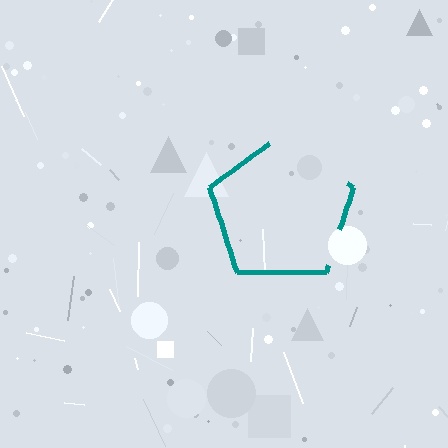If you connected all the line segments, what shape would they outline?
They would outline a pentagon.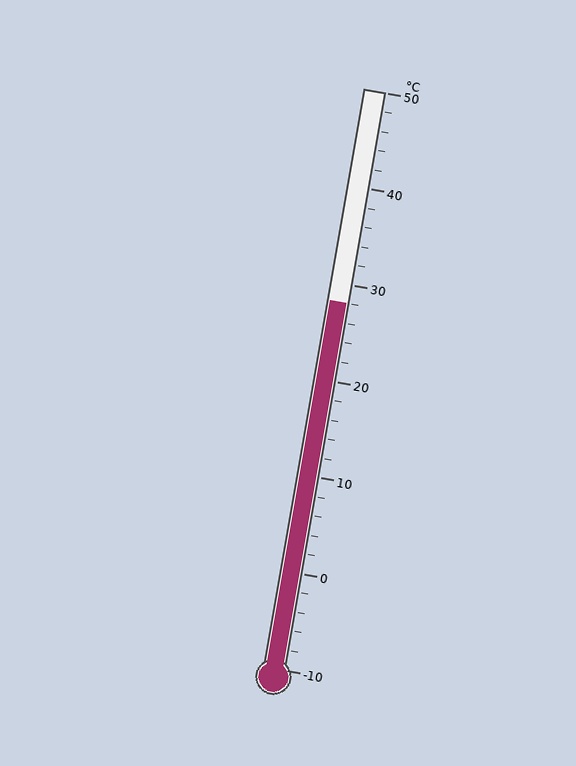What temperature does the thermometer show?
The thermometer shows approximately 28°C.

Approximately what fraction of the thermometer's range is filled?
The thermometer is filled to approximately 65% of its range.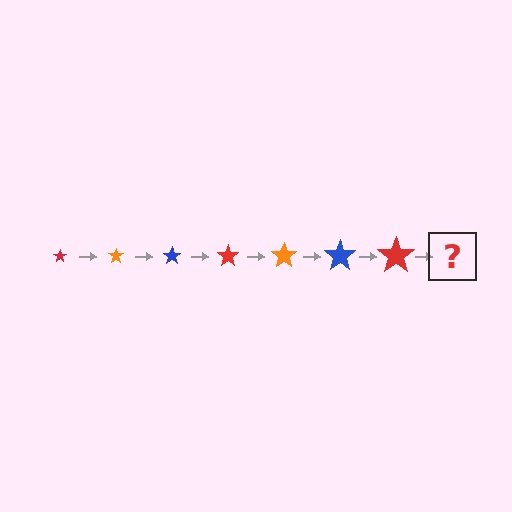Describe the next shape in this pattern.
It should be an orange star, larger than the previous one.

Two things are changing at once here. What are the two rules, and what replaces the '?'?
The two rules are that the star grows larger each step and the color cycles through red, orange, and blue. The '?' should be an orange star, larger than the previous one.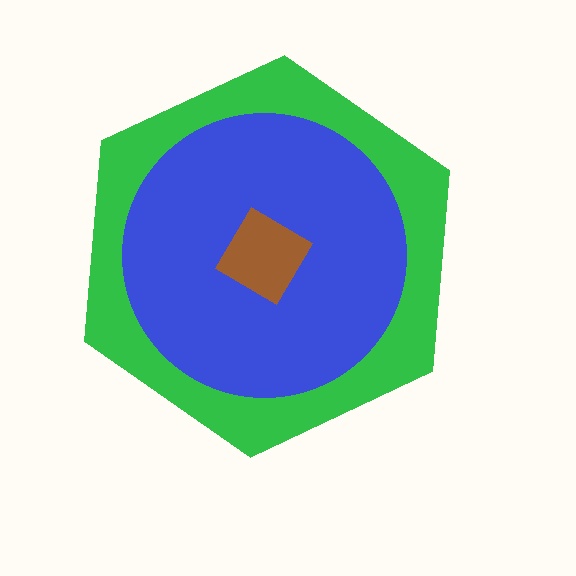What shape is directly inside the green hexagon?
The blue circle.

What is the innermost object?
The brown diamond.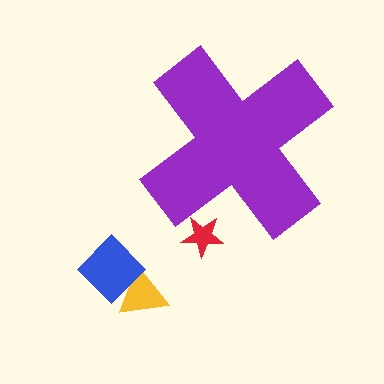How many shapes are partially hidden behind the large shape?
1 shape is partially hidden.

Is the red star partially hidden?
Yes, the red star is partially hidden behind the purple cross.